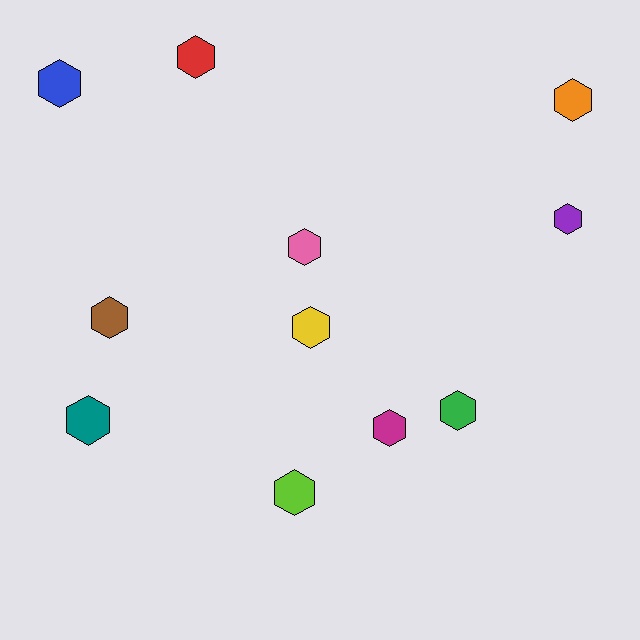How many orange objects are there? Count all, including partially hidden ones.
There is 1 orange object.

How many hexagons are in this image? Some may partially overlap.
There are 11 hexagons.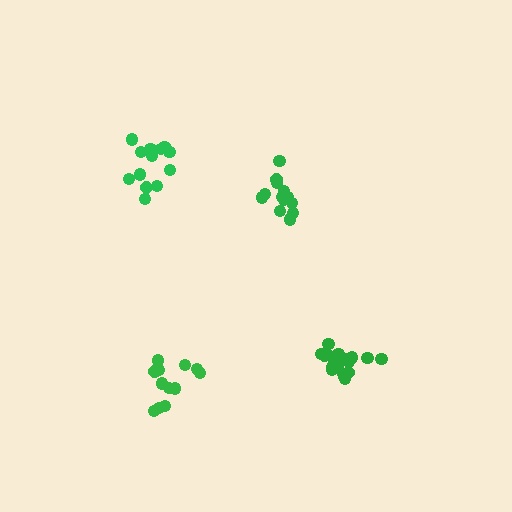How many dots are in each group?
Group 1: 15 dots, Group 2: 17 dots, Group 3: 13 dots, Group 4: 13 dots (58 total).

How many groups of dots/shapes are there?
There are 4 groups.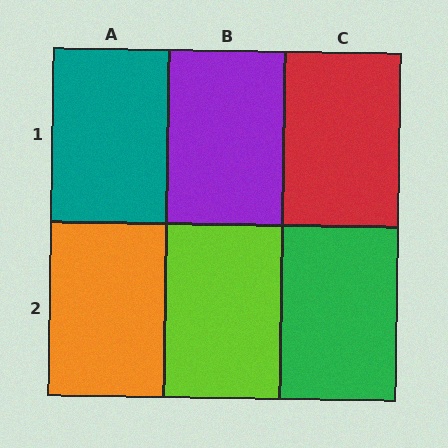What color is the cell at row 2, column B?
Lime.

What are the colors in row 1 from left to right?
Teal, purple, red.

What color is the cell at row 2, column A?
Orange.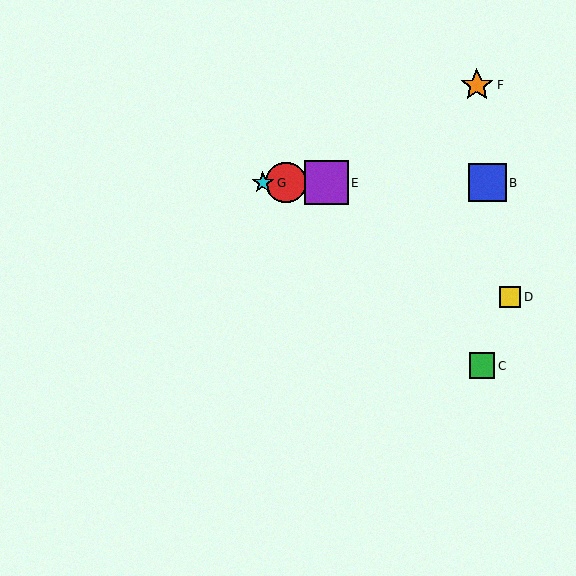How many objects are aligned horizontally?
4 objects (A, B, E, G) are aligned horizontally.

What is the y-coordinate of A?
Object A is at y≈183.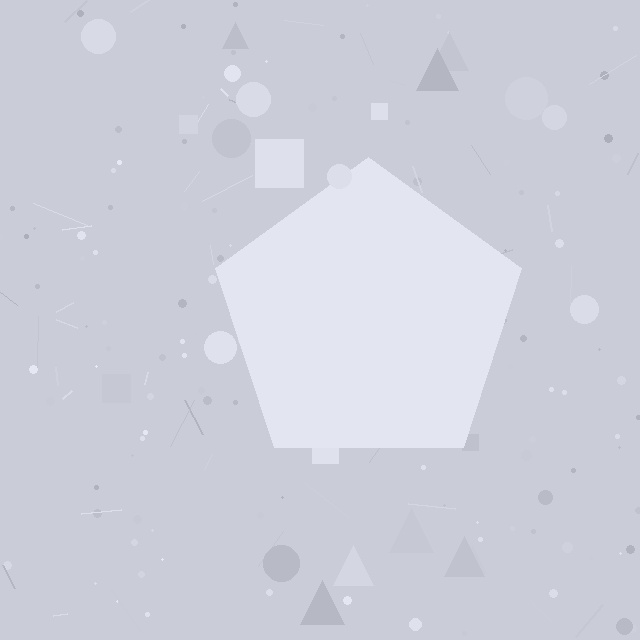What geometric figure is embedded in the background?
A pentagon is embedded in the background.